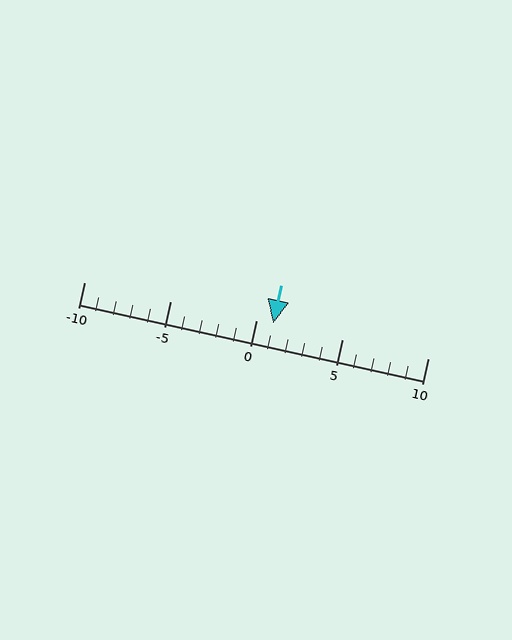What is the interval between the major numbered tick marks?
The major tick marks are spaced 5 units apart.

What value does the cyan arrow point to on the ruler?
The cyan arrow points to approximately 1.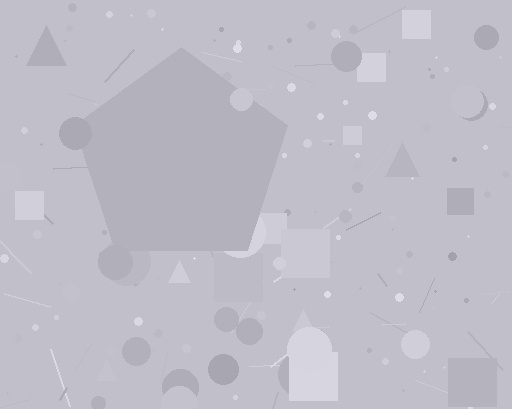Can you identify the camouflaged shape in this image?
The camouflaged shape is a pentagon.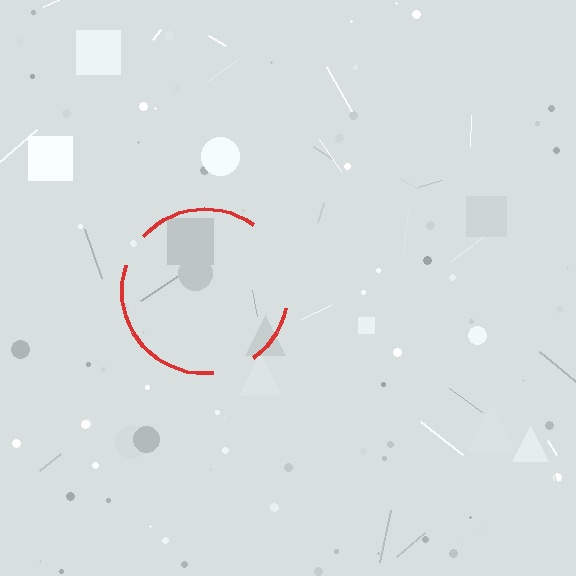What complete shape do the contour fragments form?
The contour fragments form a circle.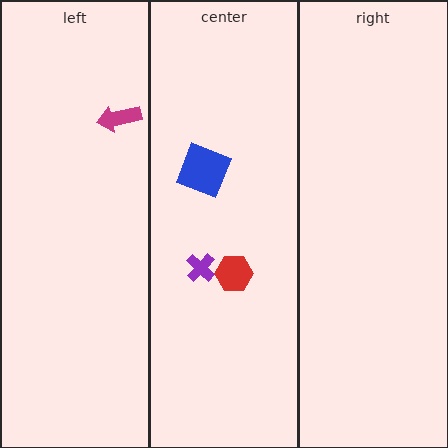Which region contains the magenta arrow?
The left region.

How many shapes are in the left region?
1.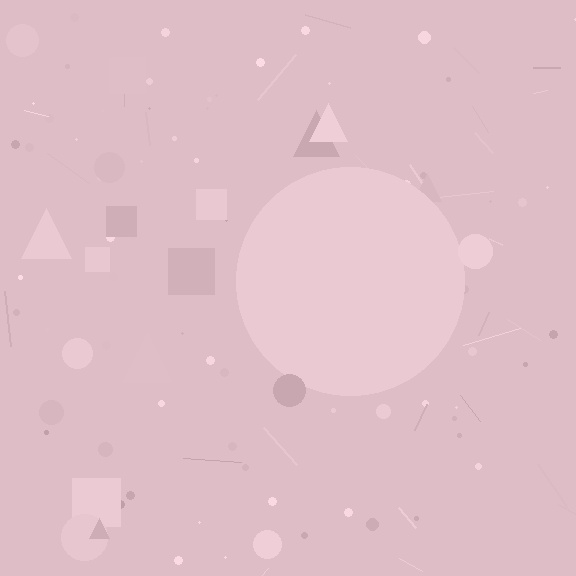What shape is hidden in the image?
A circle is hidden in the image.